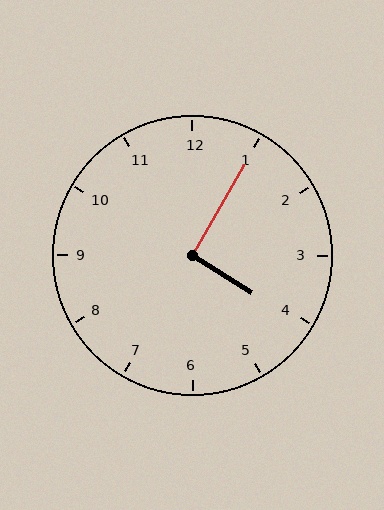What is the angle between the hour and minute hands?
Approximately 92 degrees.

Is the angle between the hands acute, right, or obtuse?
It is right.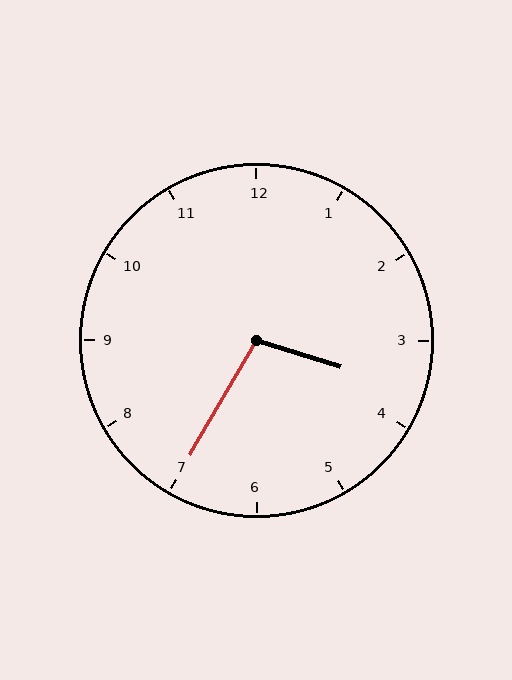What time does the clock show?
3:35.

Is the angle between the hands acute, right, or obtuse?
It is obtuse.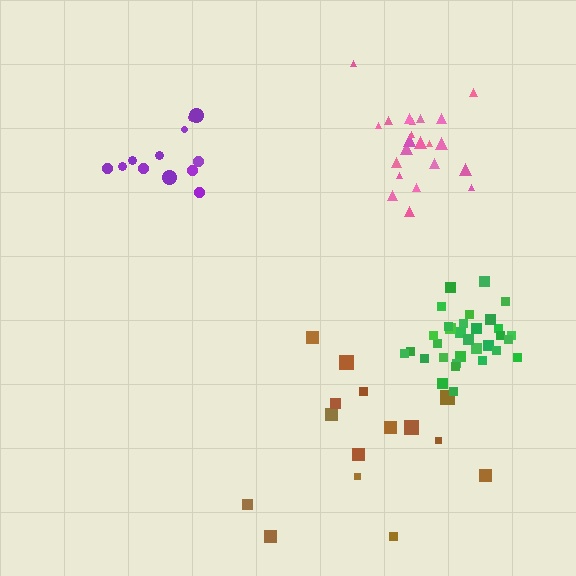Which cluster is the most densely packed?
Green.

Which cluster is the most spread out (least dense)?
Brown.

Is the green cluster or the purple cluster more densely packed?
Green.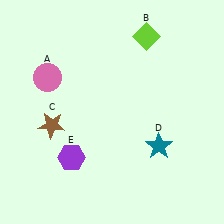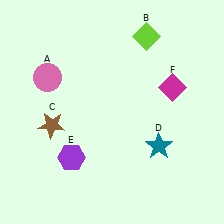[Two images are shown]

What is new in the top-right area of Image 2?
A magenta diamond (F) was added in the top-right area of Image 2.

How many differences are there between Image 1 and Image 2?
There is 1 difference between the two images.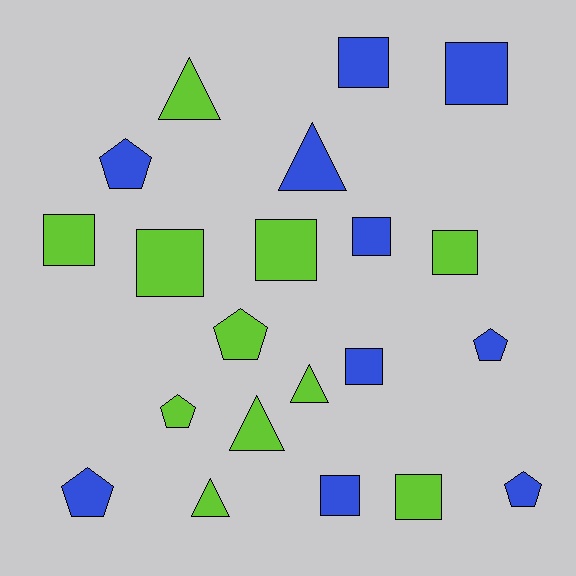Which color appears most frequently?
Lime, with 11 objects.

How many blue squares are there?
There are 5 blue squares.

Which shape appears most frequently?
Square, with 10 objects.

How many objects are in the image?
There are 21 objects.